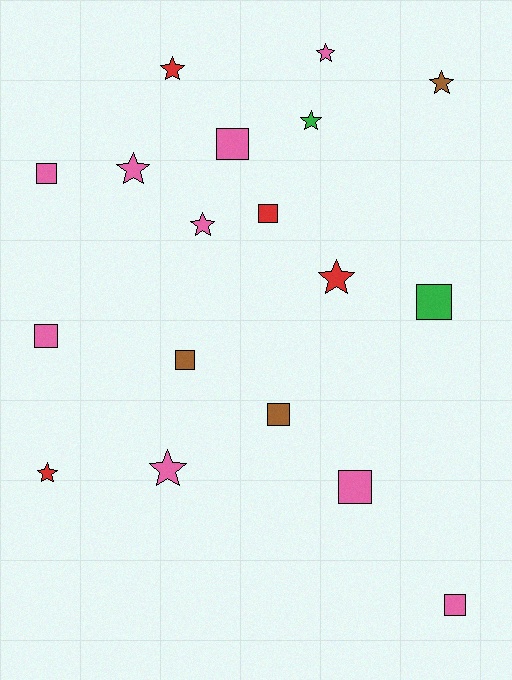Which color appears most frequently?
Pink, with 9 objects.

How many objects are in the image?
There are 18 objects.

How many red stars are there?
There are 3 red stars.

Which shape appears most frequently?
Square, with 9 objects.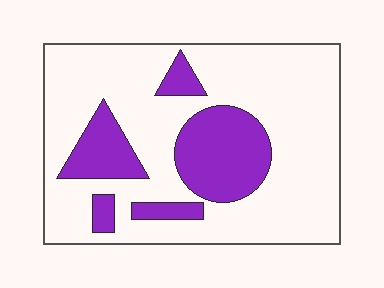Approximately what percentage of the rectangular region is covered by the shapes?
Approximately 25%.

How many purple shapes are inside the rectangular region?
5.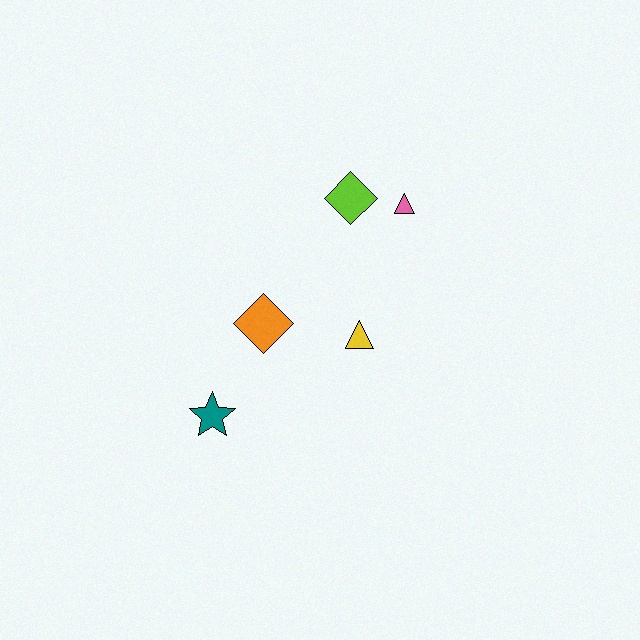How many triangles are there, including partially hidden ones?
There are 2 triangles.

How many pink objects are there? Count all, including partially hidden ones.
There is 1 pink object.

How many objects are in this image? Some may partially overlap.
There are 5 objects.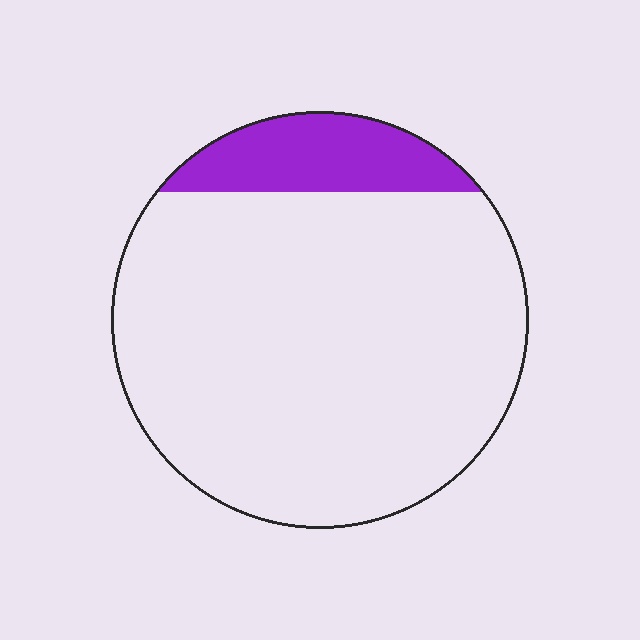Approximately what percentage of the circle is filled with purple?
Approximately 15%.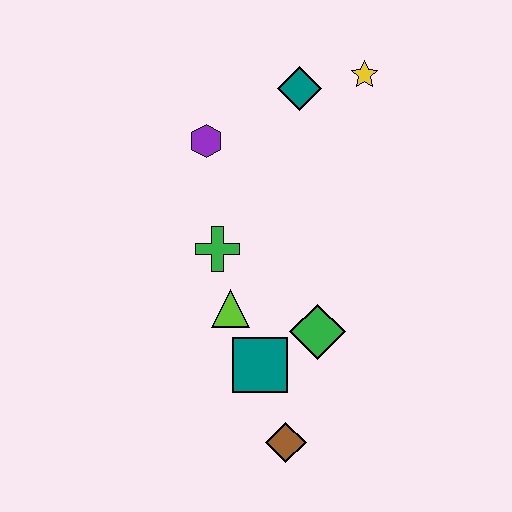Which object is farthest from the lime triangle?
The yellow star is farthest from the lime triangle.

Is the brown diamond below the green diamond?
Yes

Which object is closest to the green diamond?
The teal square is closest to the green diamond.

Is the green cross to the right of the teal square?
No